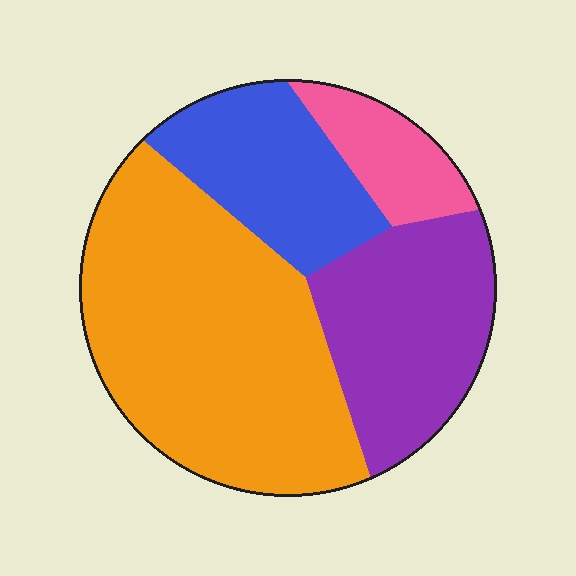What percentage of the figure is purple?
Purple takes up about one quarter (1/4) of the figure.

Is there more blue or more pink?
Blue.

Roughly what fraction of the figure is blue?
Blue covers 19% of the figure.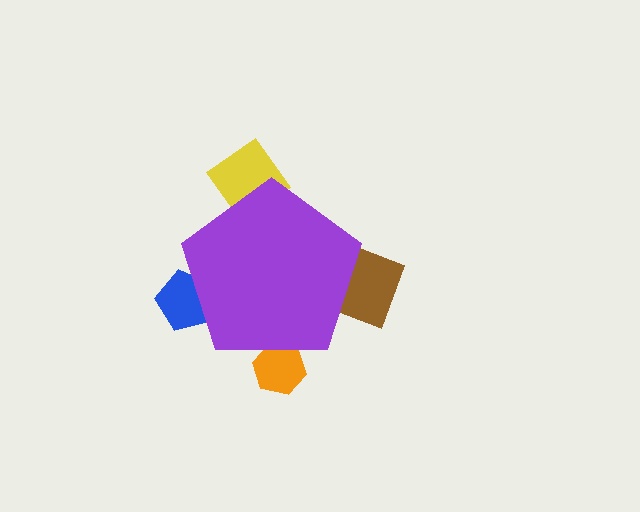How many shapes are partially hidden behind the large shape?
4 shapes are partially hidden.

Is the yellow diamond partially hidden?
Yes, the yellow diamond is partially hidden behind the purple pentagon.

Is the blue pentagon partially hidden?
Yes, the blue pentagon is partially hidden behind the purple pentagon.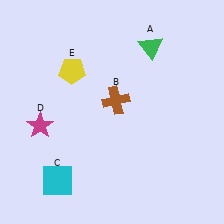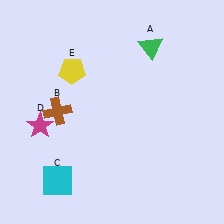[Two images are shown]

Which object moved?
The brown cross (B) moved left.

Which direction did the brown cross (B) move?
The brown cross (B) moved left.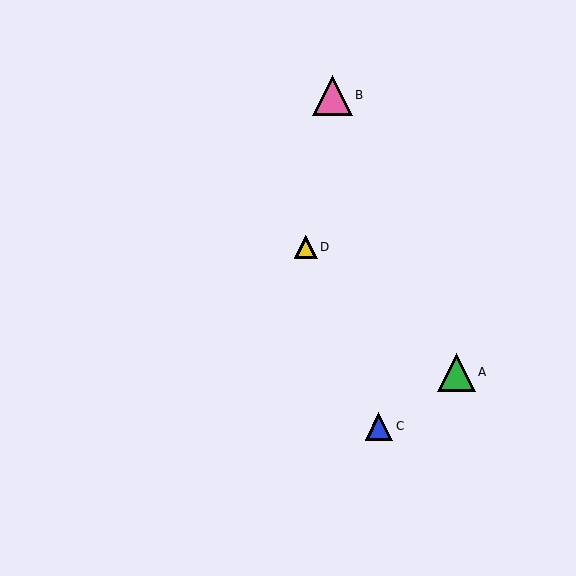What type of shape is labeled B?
Shape B is a pink triangle.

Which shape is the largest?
The pink triangle (labeled B) is the largest.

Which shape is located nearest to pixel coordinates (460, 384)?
The green triangle (labeled A) at (456, 372) is nearest to that location.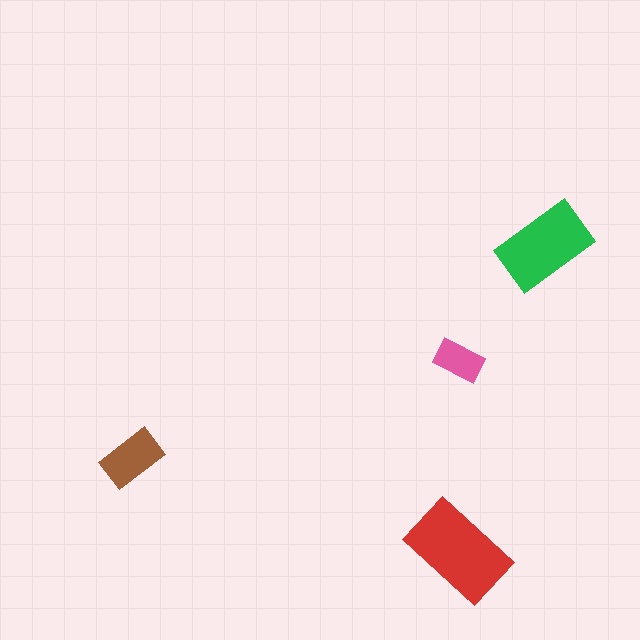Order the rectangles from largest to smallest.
the red one, the green one, the brown one, the pink one.